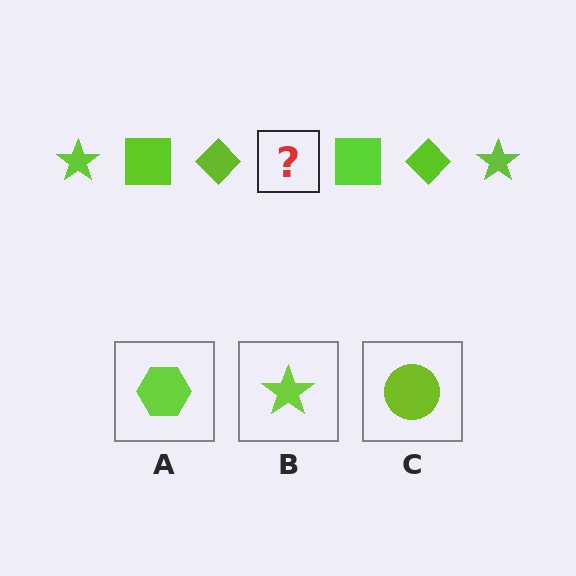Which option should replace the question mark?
Option B.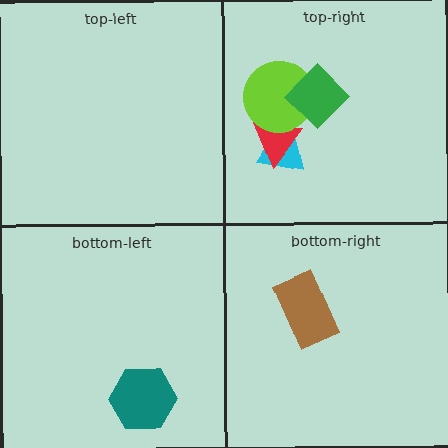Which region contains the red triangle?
The top-right region.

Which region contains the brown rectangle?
The bottom-right region.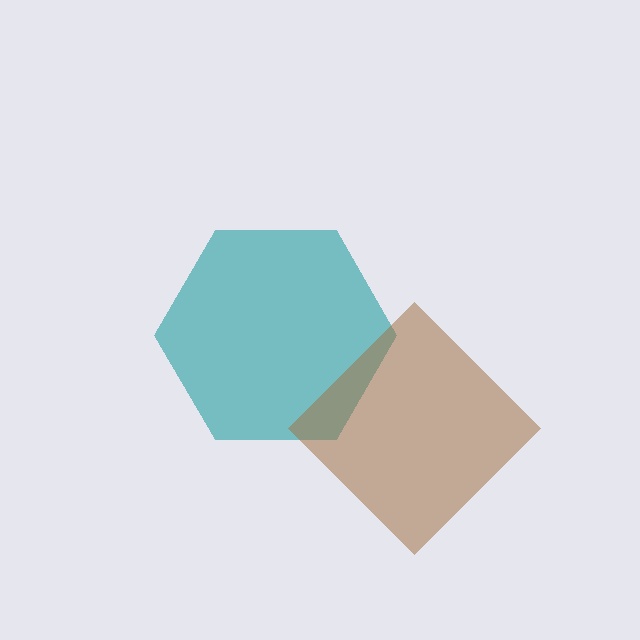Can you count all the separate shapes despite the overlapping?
Yes, there are 2 separate shapes.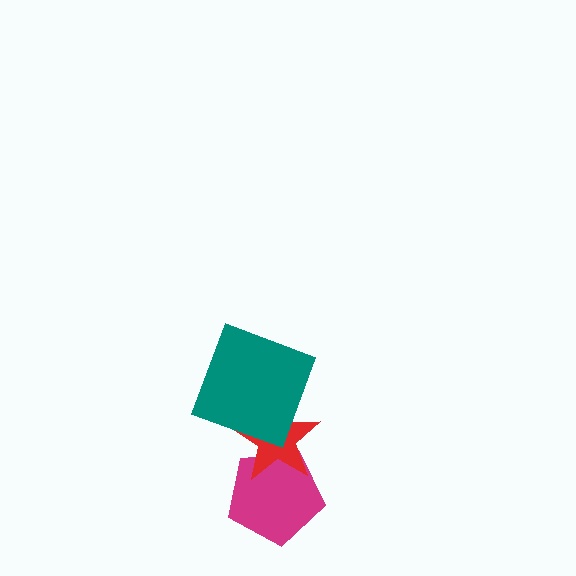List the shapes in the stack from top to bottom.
From top to bottom: the teal square, the red star, the magenta pentagon.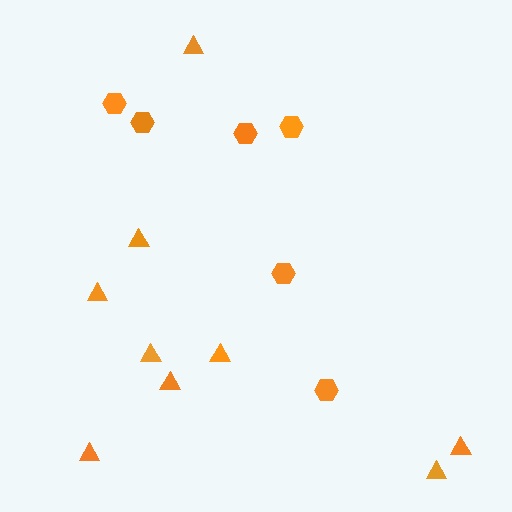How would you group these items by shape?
There are 2 groups: one group of hexagons (6) and one group of triangles (9).